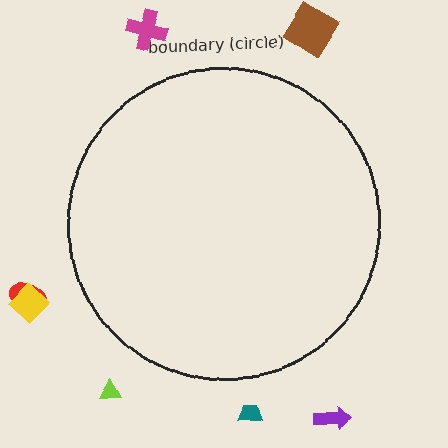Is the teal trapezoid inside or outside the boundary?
Outside.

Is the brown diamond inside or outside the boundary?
Outside.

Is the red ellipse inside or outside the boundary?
Outside.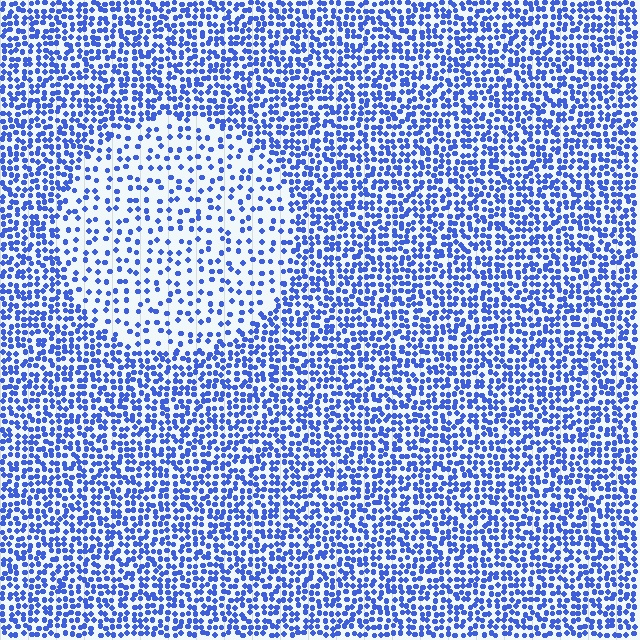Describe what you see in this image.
The image contains small blue elements arranged at two different densities. A circle-shaped region is visible where the elements are less densely packed than the surrounding area.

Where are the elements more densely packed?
The elements are more densely packed outside the circle boundary.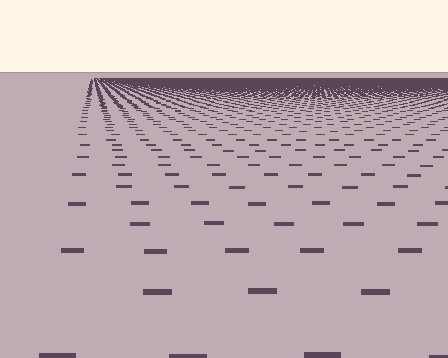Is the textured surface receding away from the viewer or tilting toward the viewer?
The surface is receding away from the viewer. Texture elements get smaller and denser toward the top.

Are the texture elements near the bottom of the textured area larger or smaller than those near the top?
Larger. Near the bottom, elements are closer to the viewer and appear at a bigger on-screen size.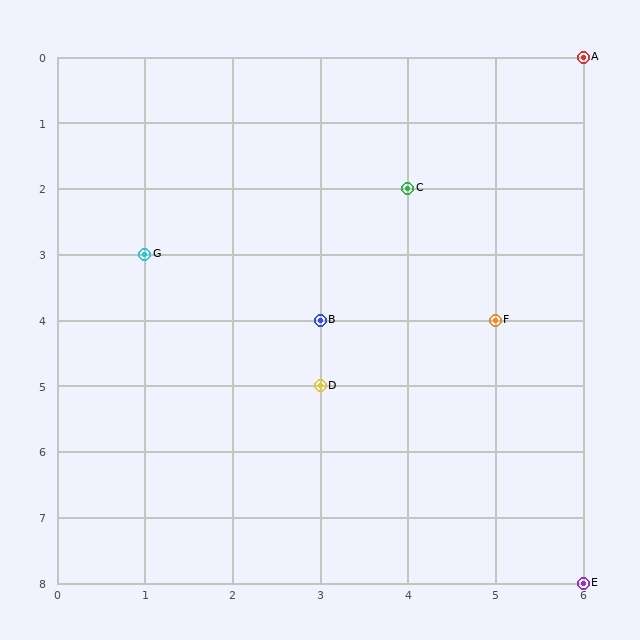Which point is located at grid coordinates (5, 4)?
Point F is at (5, 4).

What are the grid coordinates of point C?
Point C is at grid coordinates (4, 2).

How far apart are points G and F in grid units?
Points G and F are 4 columns and 1 row apart (about 4.1 grid units diagonally).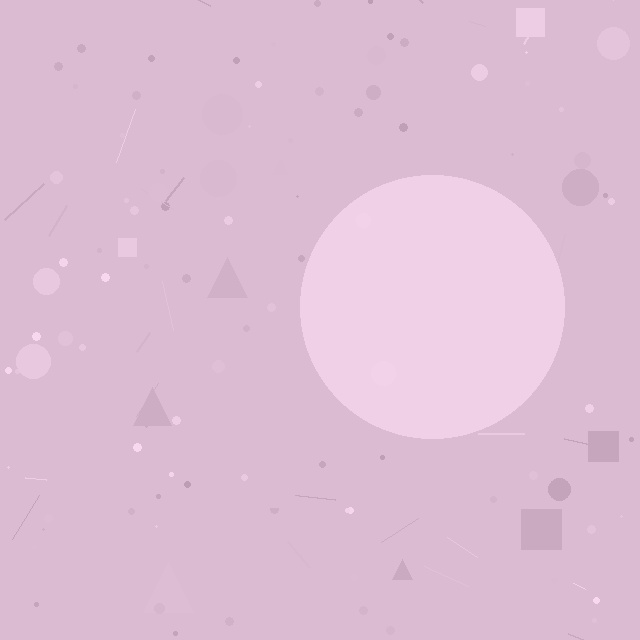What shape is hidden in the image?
A circle is hidden in the image.